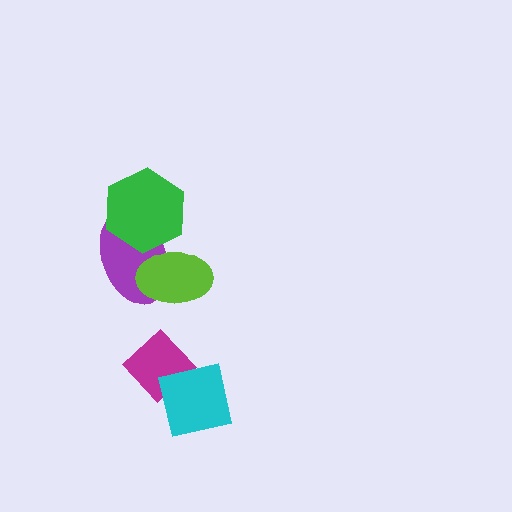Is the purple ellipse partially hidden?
Yes, it is partially covered by another shape.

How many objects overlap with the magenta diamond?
1 object overlaps with the magenta diamond.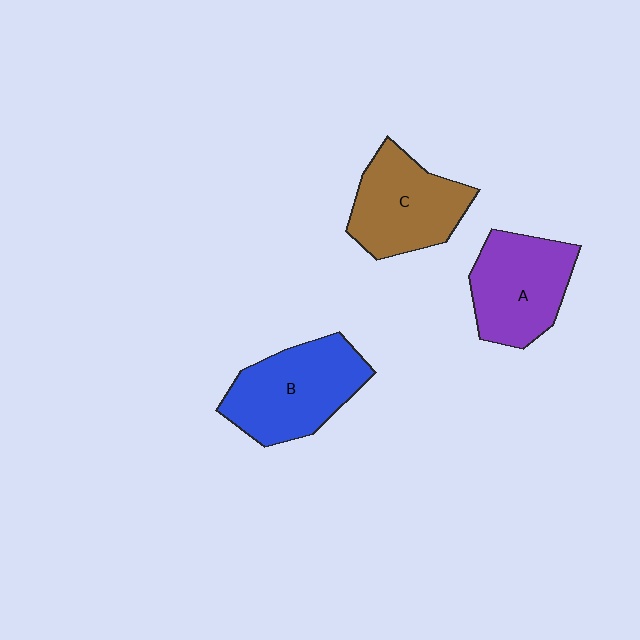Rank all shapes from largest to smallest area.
From largest to smallest: B (blue), C (brown), A (purple).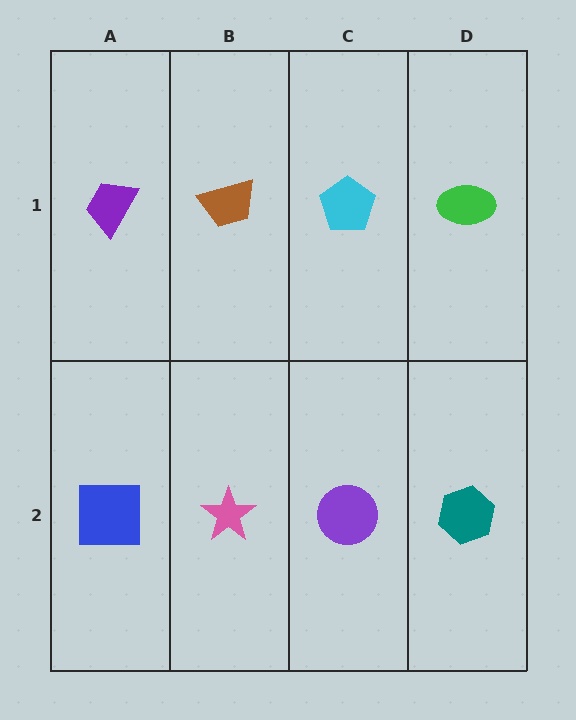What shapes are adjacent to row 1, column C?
A purple circle (row 2, column C), a brown trapezoid (row 1, column B), a green ellipse (row 1, column D).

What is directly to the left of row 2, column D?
A purple circle.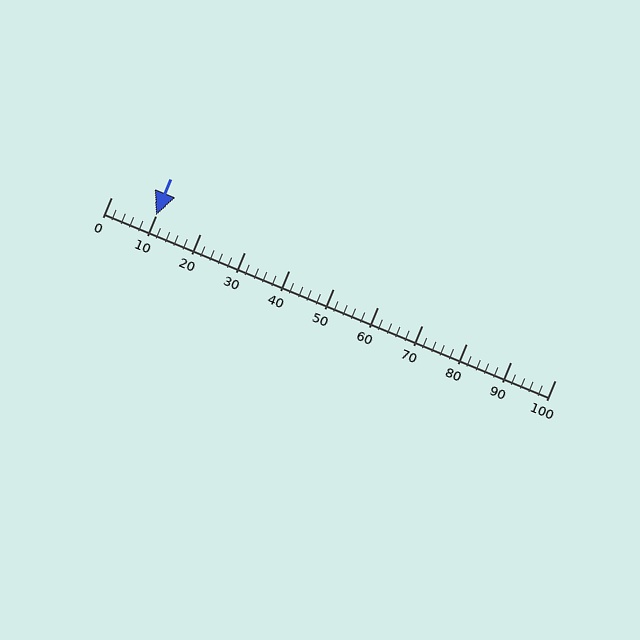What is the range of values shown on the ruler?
The ruler shows values from 0 to 100.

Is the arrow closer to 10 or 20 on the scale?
The arrow is closer to 10.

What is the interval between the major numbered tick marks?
The major tick marks are spaced 10 units apart.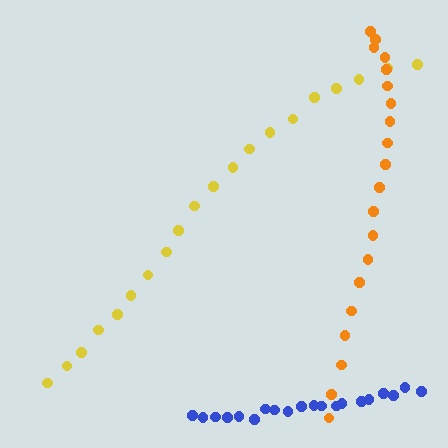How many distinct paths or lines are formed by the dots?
There are 3 distinct paths.